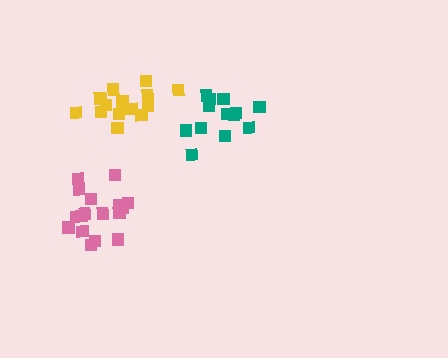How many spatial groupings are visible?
There are 3 spatial groupings.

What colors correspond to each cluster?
The clusters are colored: yellow, teal, pink.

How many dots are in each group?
Group 1: 14 dots, Group 2: 13 dots, Group 3: 17 dots (44 total).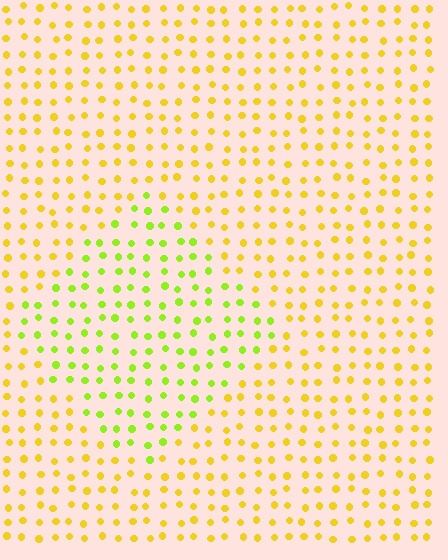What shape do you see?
I see a diamond.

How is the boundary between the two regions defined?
The boundary is defined purely by a slight shift in hue (about 37 degrees). Spacing, size, and orientation are identical on both sides.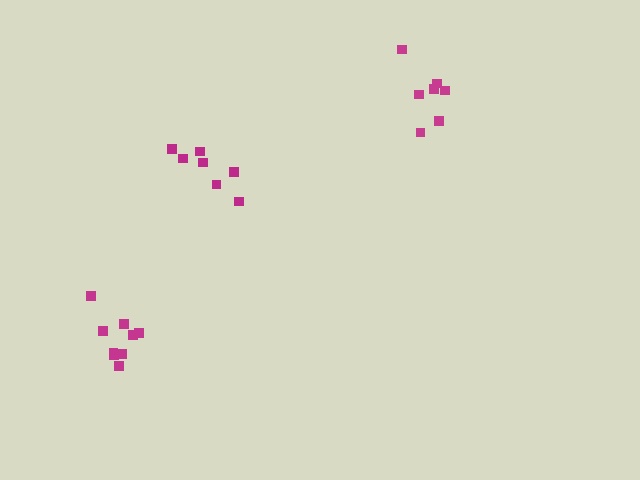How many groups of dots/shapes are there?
There are 3 groups.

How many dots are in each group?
Group 1: 7 dots, Group 2: 9 dots, Group 3: 7 dots (23 total).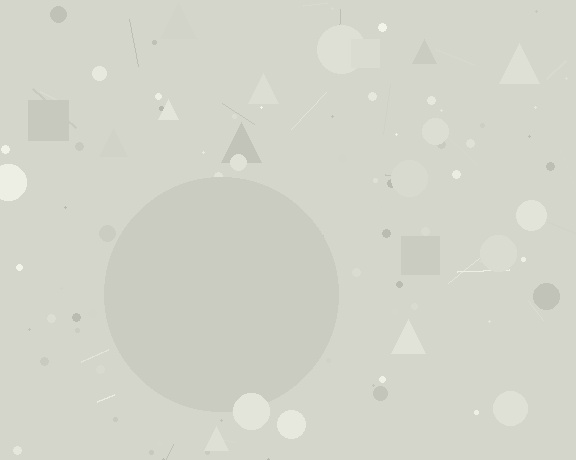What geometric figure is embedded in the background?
A circle is embedded in the background.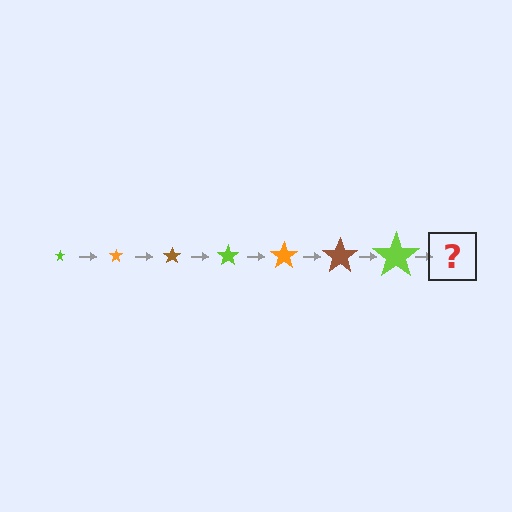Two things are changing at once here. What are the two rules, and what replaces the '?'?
The two rules are that the star grows larger each step and the color cycles through lime, orange, and brown. The '?' should be an orange star, larger than the previous one.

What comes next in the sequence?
The next element should be an orange star, larger than the previous one.